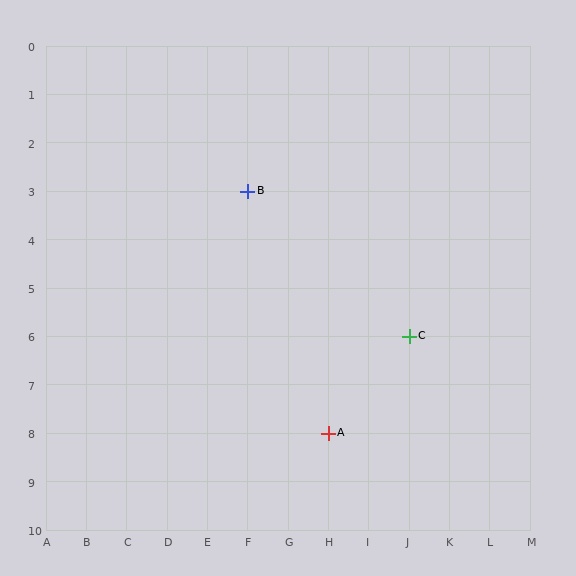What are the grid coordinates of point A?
Point A is at grid coordinates (H, 8).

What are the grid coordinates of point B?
Point B is at grid coordinates (F, 3).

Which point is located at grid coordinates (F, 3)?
Point B is at (F, 3).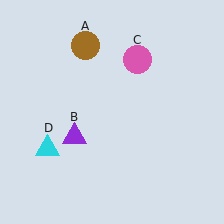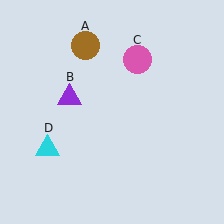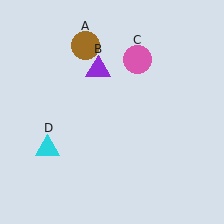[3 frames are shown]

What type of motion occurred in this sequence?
The purple triangle (object B) rotated clockwise around the center of the scene.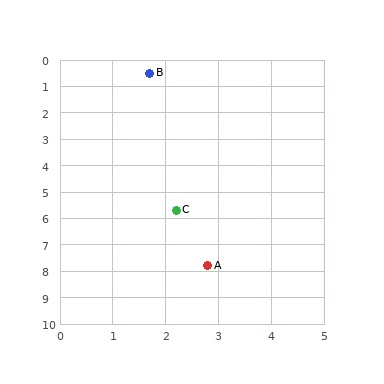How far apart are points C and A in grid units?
Points C and A are about 2.2 grid units apart.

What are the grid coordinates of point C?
Point C is at approximately (2.2, 5.7).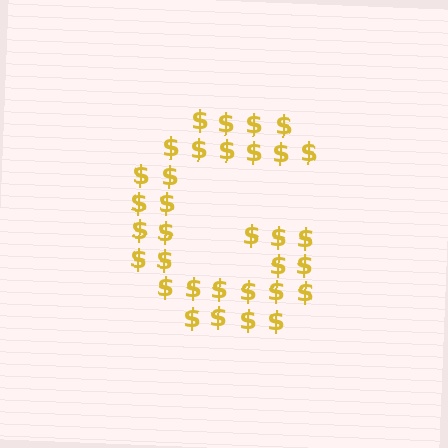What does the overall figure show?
The overall figure shows the letter G.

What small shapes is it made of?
It is made of small dollar signs.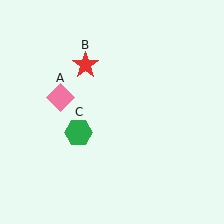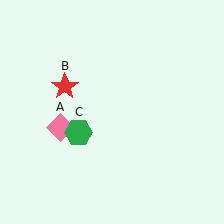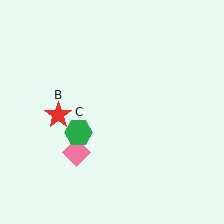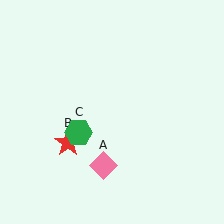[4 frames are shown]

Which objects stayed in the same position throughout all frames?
Green hexagon (object C) remained stationary.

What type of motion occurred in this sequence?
The pink diamond (object A), red star (object B) rotated counterclockwise around the center of the scene.